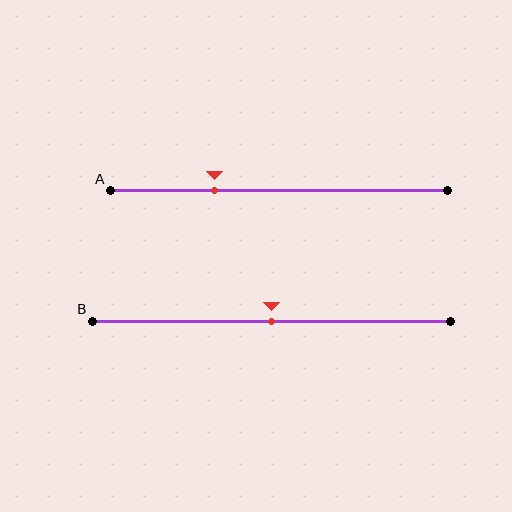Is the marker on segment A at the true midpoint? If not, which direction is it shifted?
No, the marker on segment A is shifted to the left by about 19% of the segment length.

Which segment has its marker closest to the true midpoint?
Segment B has its marker closest to the true midpoint.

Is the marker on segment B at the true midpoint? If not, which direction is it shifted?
Yes, the marker on segment B is at the true midpoint.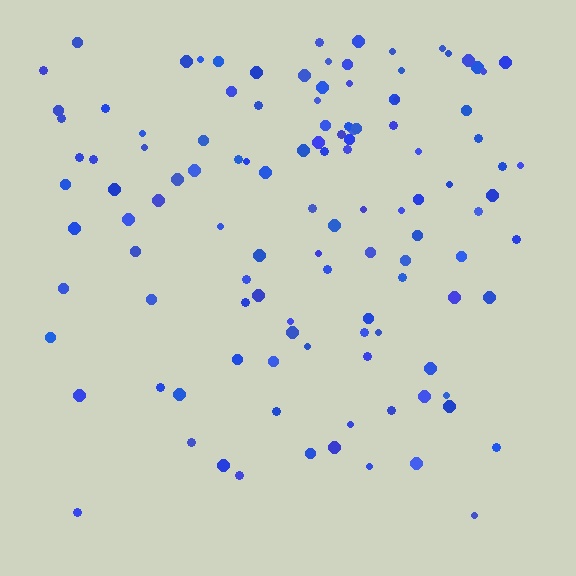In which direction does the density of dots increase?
From bottom to top, with the top side densest.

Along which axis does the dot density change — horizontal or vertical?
Vertical.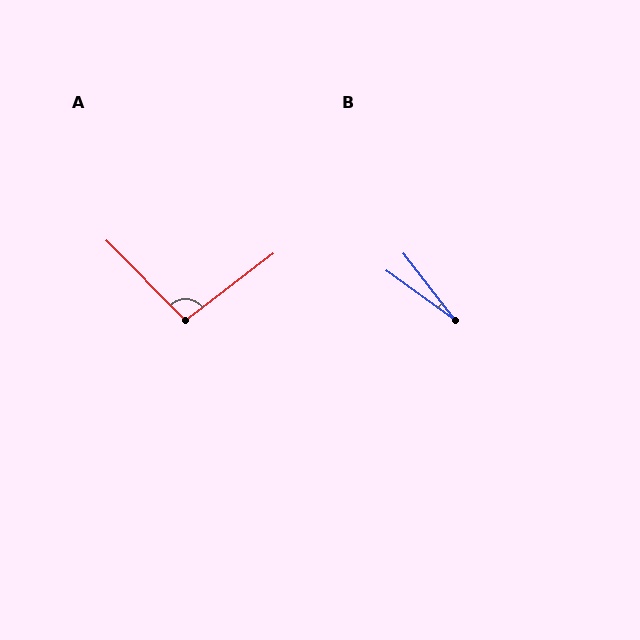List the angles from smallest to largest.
B (16°), A (97°).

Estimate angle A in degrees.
Approximately 97 degrees.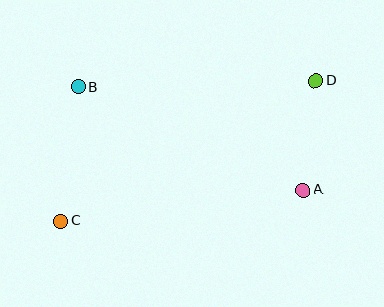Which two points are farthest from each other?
Points C and D are farthest from each other.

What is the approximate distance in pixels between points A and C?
The distance between A and C is approximately 245 pixels.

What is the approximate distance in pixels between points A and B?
The distance between A and B is approximately 247 pixels.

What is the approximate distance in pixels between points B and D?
The distance between B and D is approximately 238 pixels.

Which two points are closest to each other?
Points A and D are closest to each other.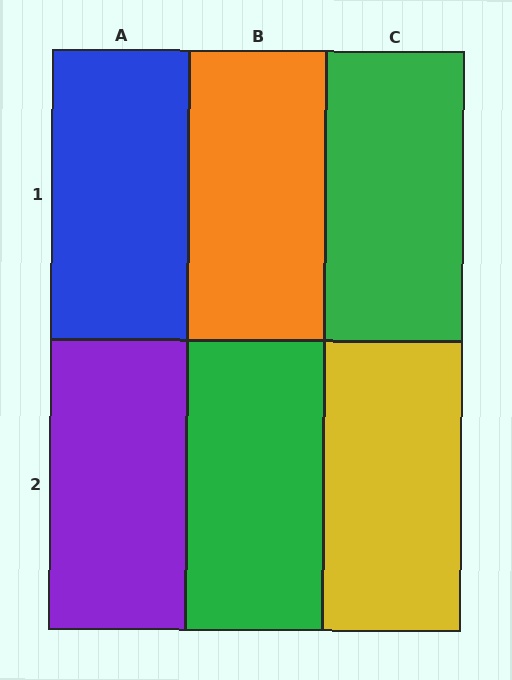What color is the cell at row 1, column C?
Green.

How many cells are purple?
1 cell is purple.